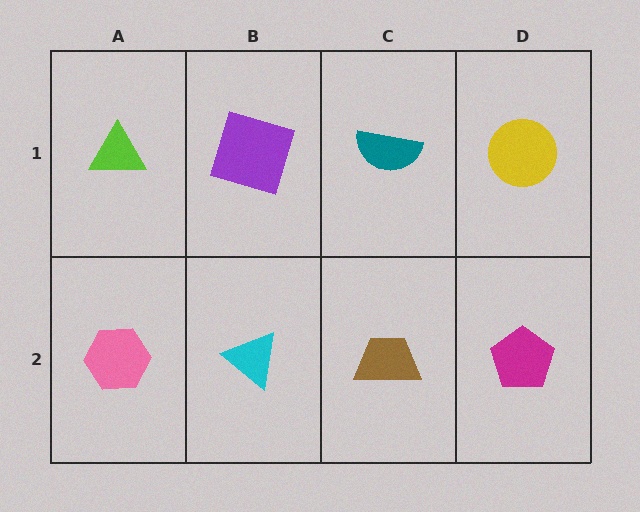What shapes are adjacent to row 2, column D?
A yellow circle (row 1, column D), a brown trapezoid (row 2, column C).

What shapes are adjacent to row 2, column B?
A purple square (row 1, column B), a pink hexagon (row 2, column A), a brown trapezoid (row 2, column C).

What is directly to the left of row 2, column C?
A cyan triangle.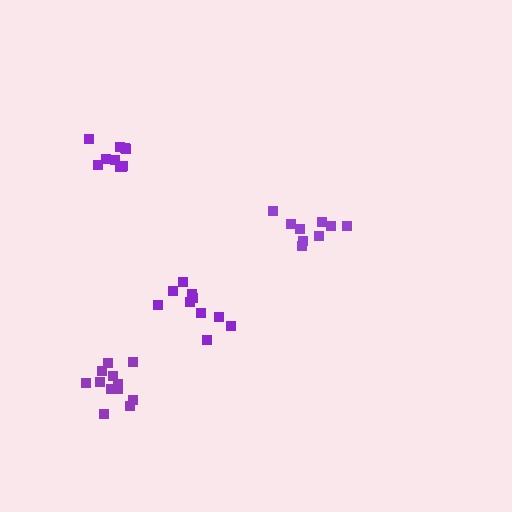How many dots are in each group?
Group 1: 9 dots, Group 2: 11 dots, Group 3: 10 dots, Group 4: 12 dots (42 total).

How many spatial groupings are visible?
There are 4 spatial groupings.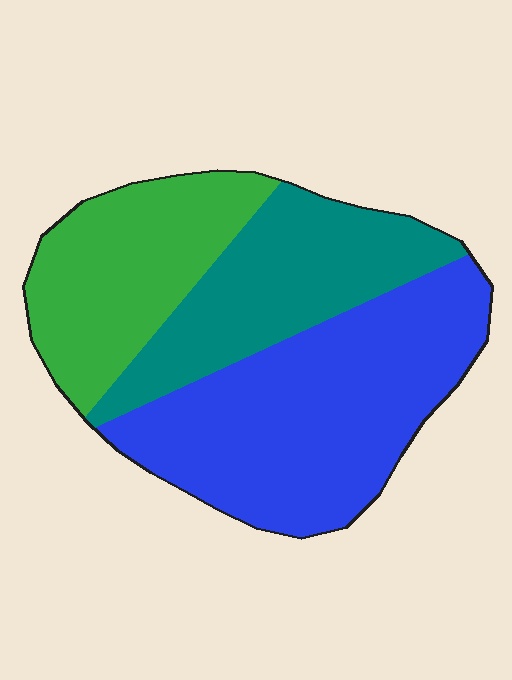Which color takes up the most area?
Blue, at roughly 45%.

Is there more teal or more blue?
Blue.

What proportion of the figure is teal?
Teal covers 27% of the figure.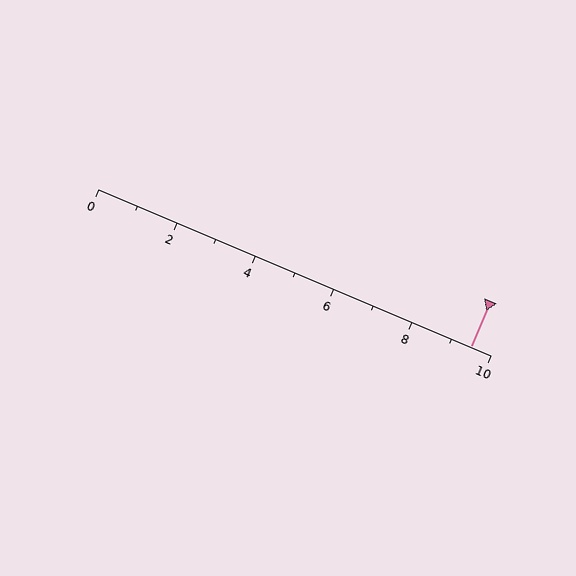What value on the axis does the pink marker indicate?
The marker indicates approximately 9.5.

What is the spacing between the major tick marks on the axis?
The major ticks are spaced 2 apart.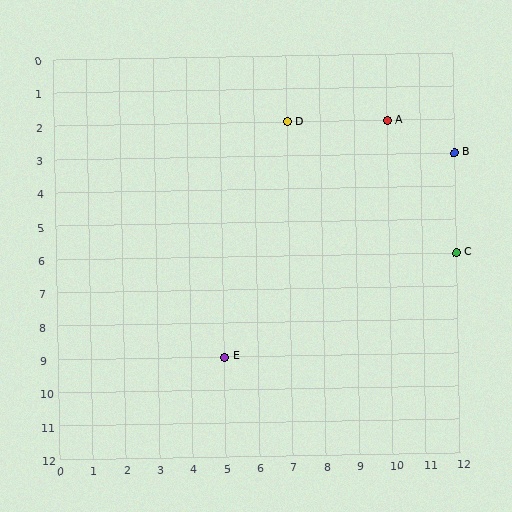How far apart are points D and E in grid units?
Points D and E are 2 columns and 7 rows apart (about 7.3 grid units diagonally).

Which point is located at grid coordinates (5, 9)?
Point E is at (5, 9).